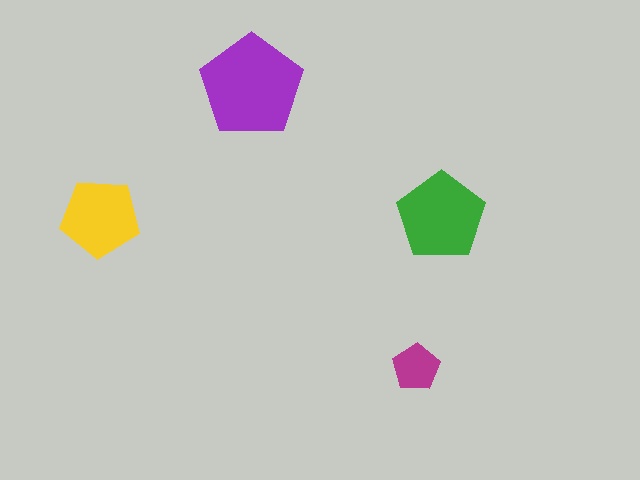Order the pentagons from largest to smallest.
the purple one, the green one, the yellow one, the magenta one.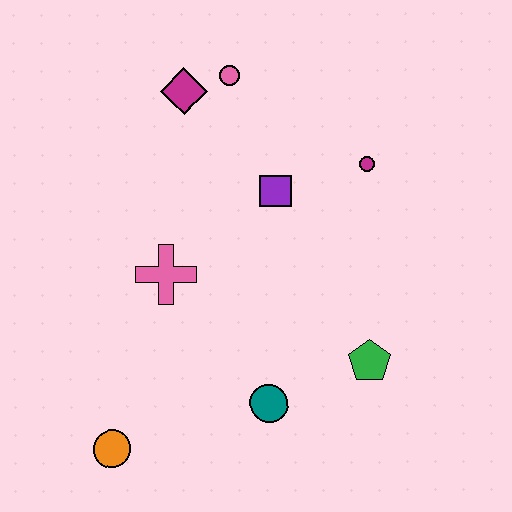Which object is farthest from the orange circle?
The pink circle is farthest from the orange circle.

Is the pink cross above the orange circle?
Yes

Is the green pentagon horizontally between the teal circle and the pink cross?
No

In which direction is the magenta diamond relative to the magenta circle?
The magenta diamond is to the left of the magenta circle.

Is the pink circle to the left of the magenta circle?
Yes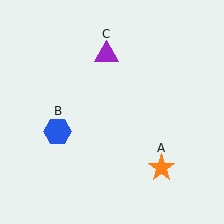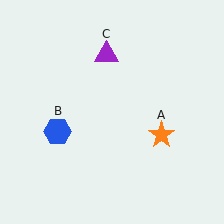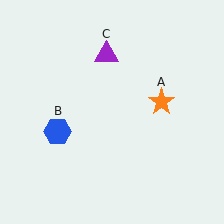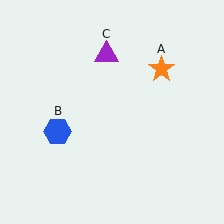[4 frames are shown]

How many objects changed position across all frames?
1 object changed position: orange star (object A).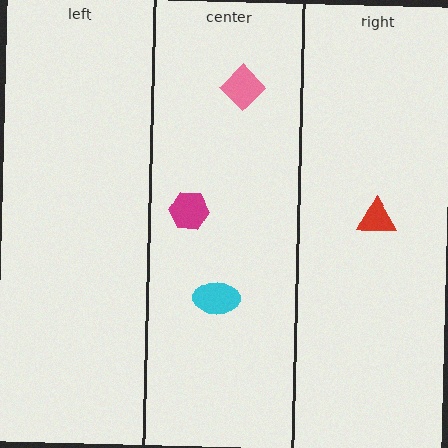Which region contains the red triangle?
The right region.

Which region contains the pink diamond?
The center region.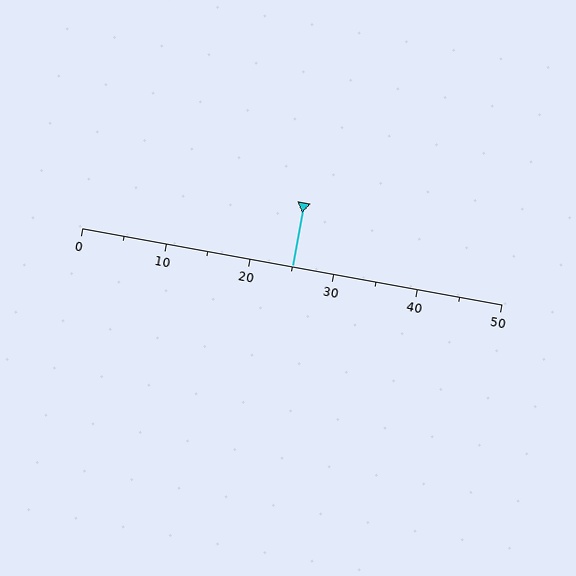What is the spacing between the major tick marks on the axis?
The major ticks are spaced 10 apart.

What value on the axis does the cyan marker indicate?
The marker indicates approximately 25.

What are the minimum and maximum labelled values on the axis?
The axis runs from 0 to 50.